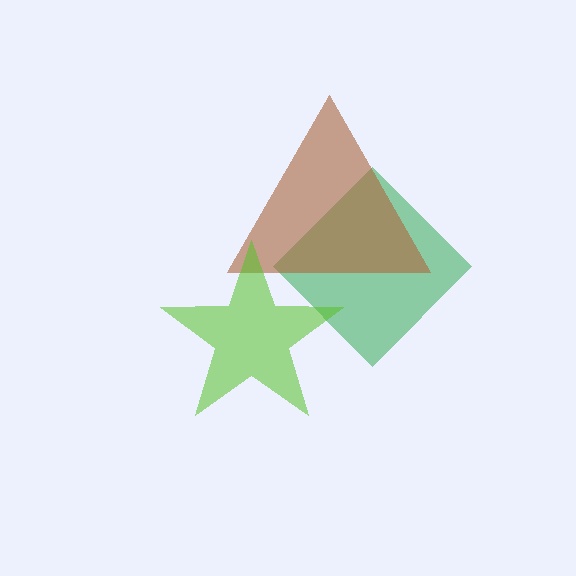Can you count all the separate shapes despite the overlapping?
Yes, there are 3 separate shapes.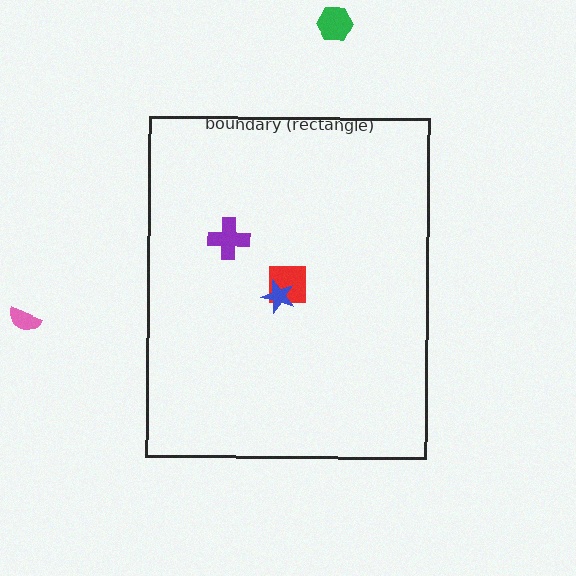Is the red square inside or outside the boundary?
Inside.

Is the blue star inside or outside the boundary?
Inside.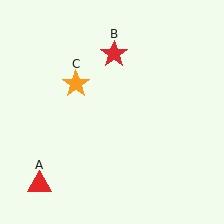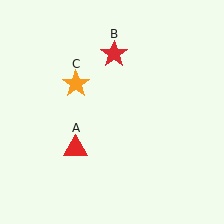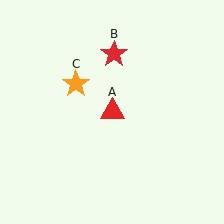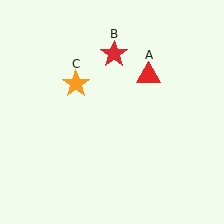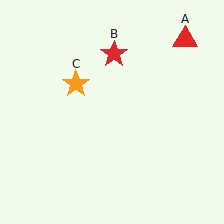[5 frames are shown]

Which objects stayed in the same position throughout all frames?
Red star (object B) and orange star (object C) remained stationary.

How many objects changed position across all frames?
1 object changed position: red triangle (object A).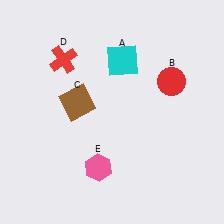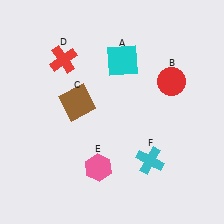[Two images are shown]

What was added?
A cyan cross (F) was added in Image 2.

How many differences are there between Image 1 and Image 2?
There is 1 difference between the two images.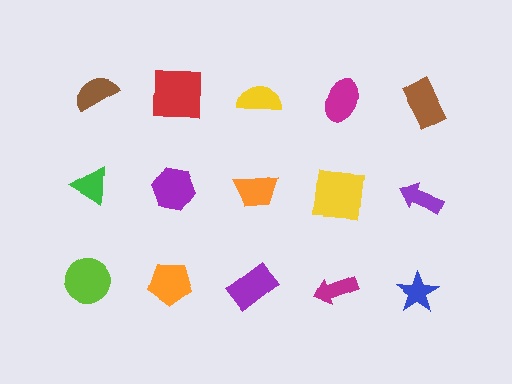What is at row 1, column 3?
A yellow semicircle.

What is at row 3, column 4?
A magenta arrow.